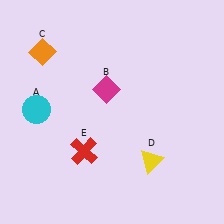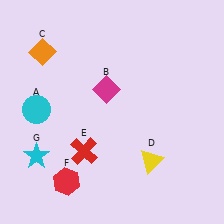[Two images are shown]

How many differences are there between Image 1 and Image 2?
There are 2 differences between the two images.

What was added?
A red hexagon (F), a cyan star (G) were added in Image 2.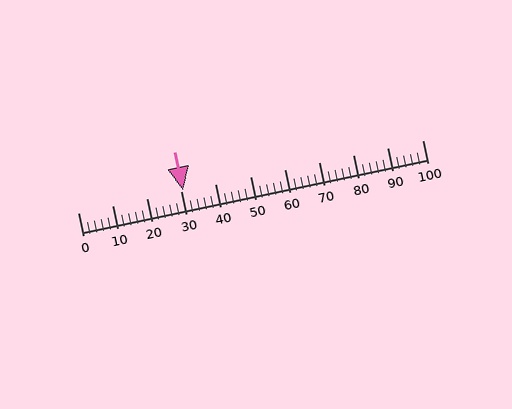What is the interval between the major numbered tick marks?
The major tick marks are spaced 10 units apart.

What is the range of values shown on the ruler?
The ruler shows values from 0 to 100.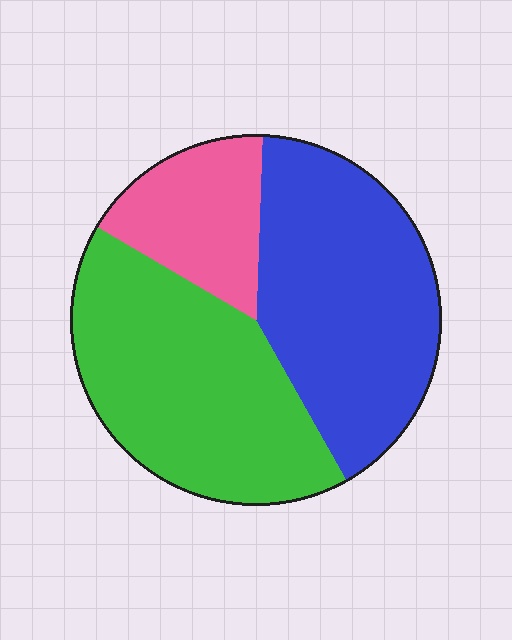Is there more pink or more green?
Green.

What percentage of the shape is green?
Green covers 42% of the shape.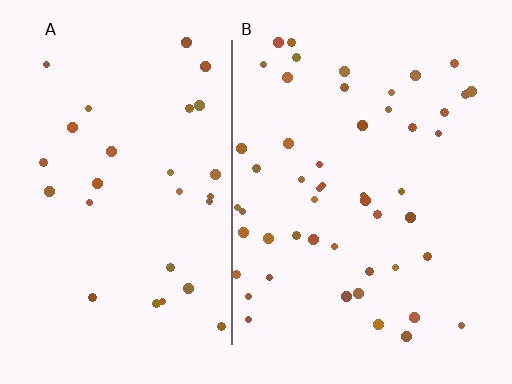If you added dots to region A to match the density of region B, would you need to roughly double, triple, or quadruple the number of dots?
Approximately double.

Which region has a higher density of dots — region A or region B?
B (the right).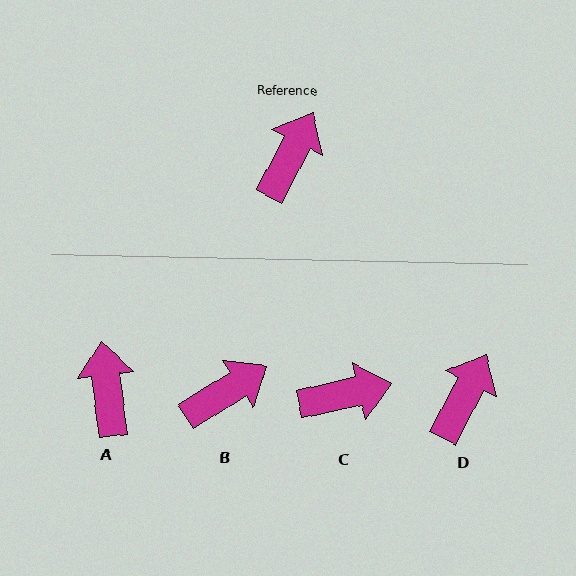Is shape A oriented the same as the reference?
No, it is off by about 35 degrees.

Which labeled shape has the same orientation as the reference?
D.